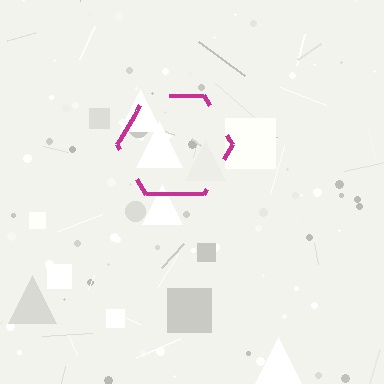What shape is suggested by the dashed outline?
The dashed outline suggests a hexagon.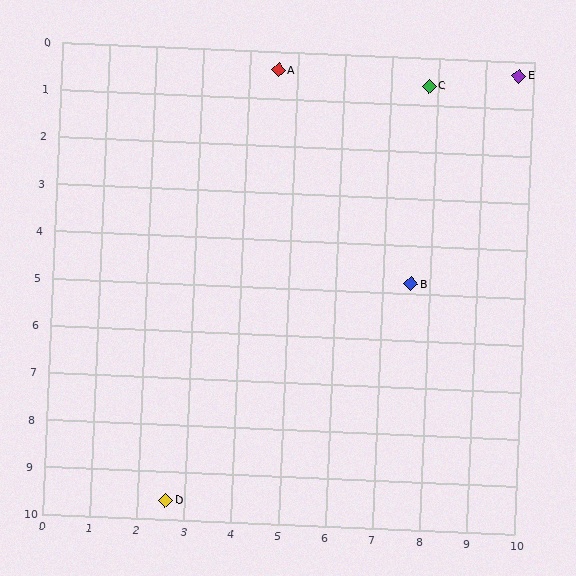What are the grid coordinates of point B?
Point B is at approximately (7.6, 4.8).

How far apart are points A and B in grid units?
Points A and B are about 5.3 grid units apart.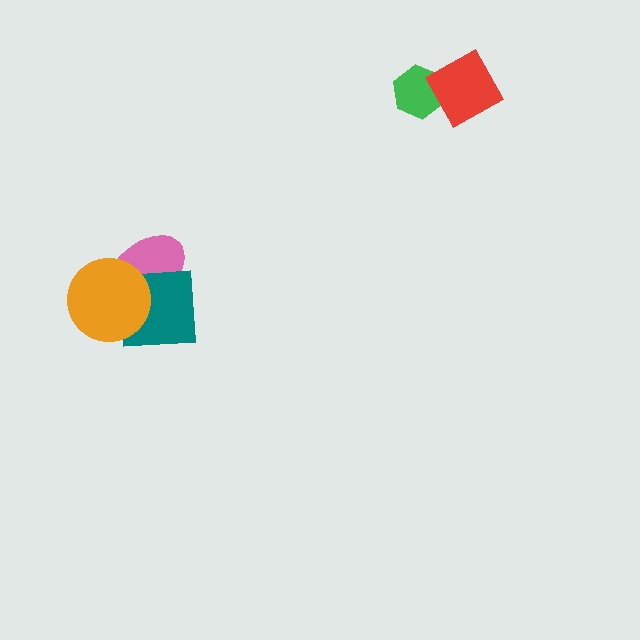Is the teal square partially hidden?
Yes, it is partially covered by another shape.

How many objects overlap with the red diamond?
1 object overlaps with the red diamond.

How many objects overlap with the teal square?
2 objects overlap with the teal square.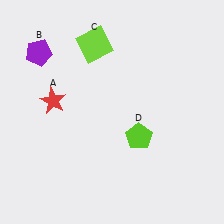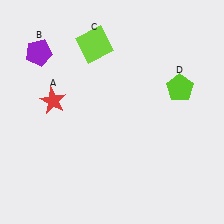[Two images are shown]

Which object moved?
The lime pentagon (D) moved up.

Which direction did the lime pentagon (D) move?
The lime pentagon (D) moved up.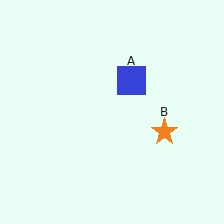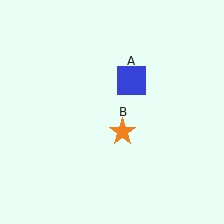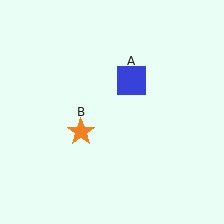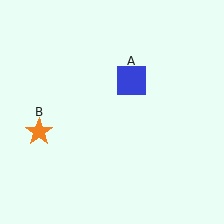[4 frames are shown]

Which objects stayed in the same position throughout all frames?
Blue square (object A) remained stationary.